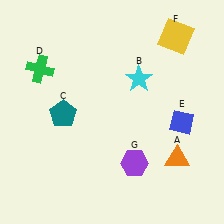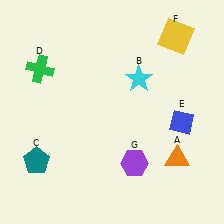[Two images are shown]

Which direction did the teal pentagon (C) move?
The teal pentagon (C) moved down.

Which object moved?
The teal pentagon (C) moved down.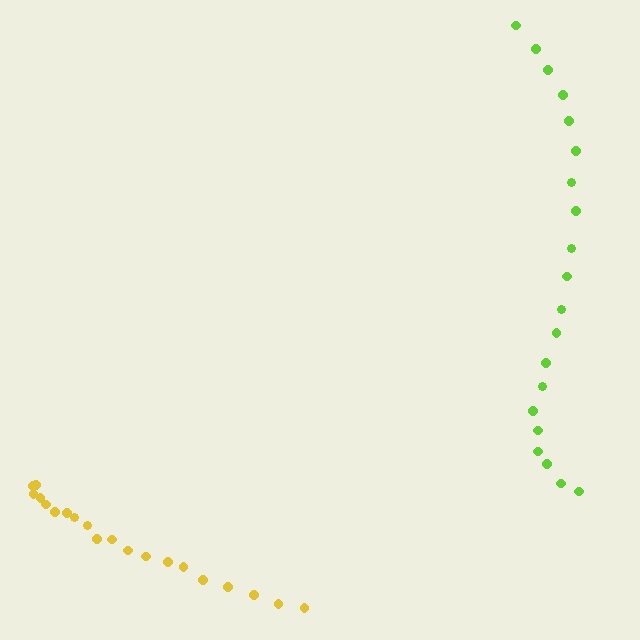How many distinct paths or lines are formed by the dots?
There are 2 distinct paths.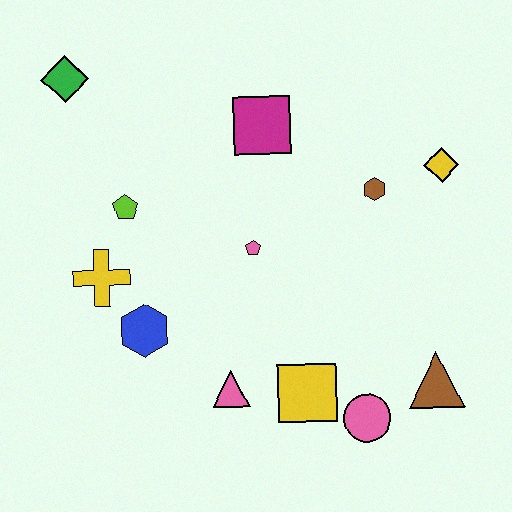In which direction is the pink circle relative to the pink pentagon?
The pink circle is below the pink pentagon.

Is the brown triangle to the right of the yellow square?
Yes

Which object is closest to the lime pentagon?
The yellow cross is closest to the lime pentagon.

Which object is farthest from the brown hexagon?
The green diamond is farthest from the brown hexagon.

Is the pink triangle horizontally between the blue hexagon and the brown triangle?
Yes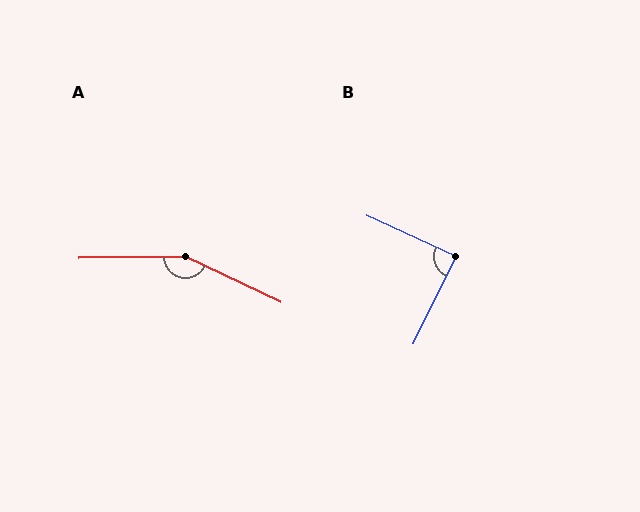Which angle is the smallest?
B, at approximately 89 degrees.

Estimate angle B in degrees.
Approximately 89 degrees.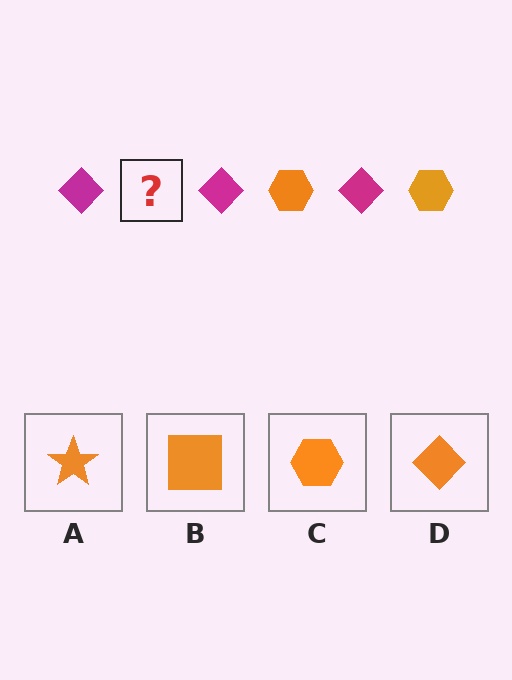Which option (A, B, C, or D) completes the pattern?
C.